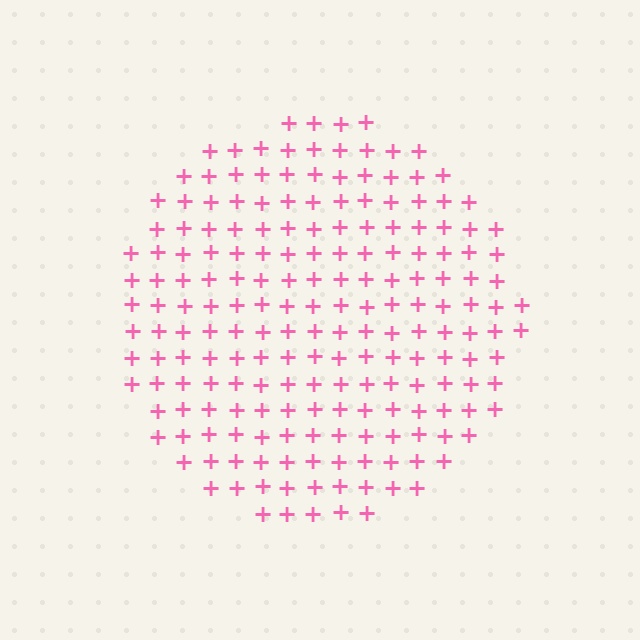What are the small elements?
The small elements are plus signs.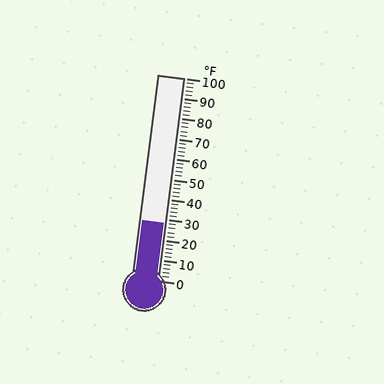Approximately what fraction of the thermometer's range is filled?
The thermometer is filled to approximately 30% of its range.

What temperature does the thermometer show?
The thermometer shows approximately 28°F.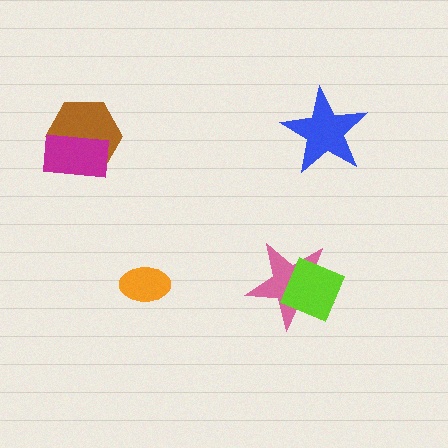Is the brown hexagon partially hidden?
Yes, it is partially covered by another shape.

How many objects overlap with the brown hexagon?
1 object overlaps with the brown hexagon.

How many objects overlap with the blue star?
0 objects overlap with the blue star.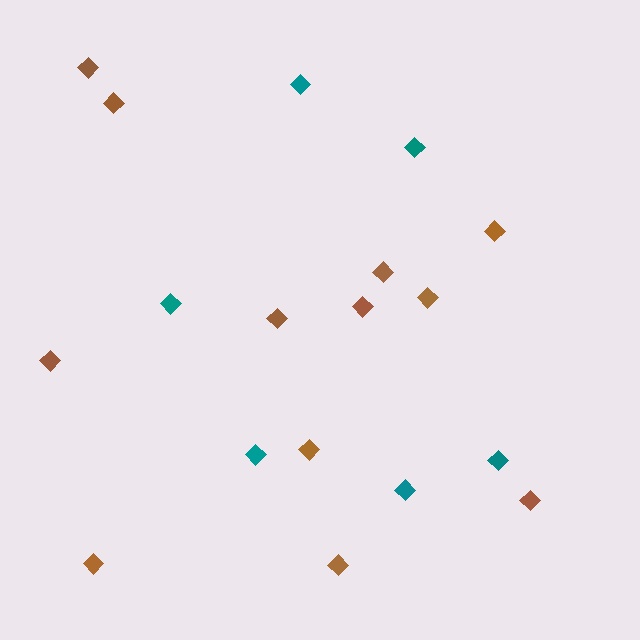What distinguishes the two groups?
There are 2 groups: one group of brown diamonds (12) and one group of teal diamonds (6).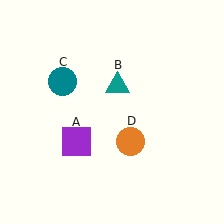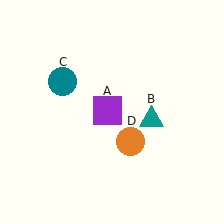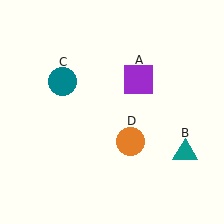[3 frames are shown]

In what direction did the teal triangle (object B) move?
The teal triangle (object B) moved down and to the right.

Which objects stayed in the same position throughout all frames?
Teal circle (object C) and orange circle (object D) remained stationary.